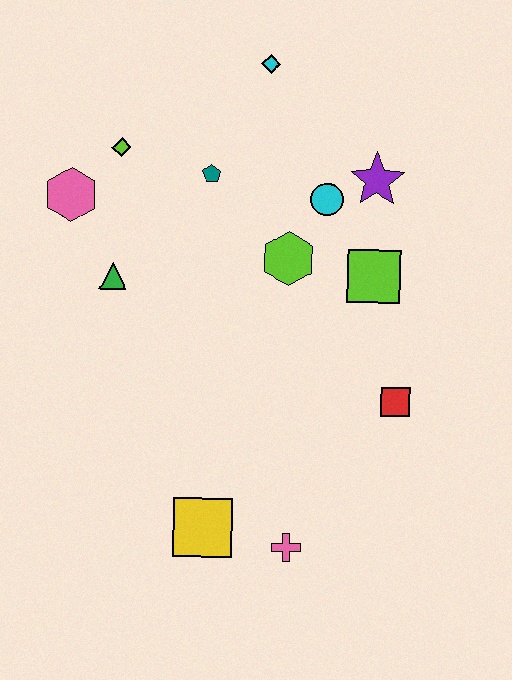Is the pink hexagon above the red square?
Yes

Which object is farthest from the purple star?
The yellow square is farthest from the purple star.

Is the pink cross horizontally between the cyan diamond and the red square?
Yes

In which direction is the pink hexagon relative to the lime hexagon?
The pink hexagon is to the left of the lime hexagon.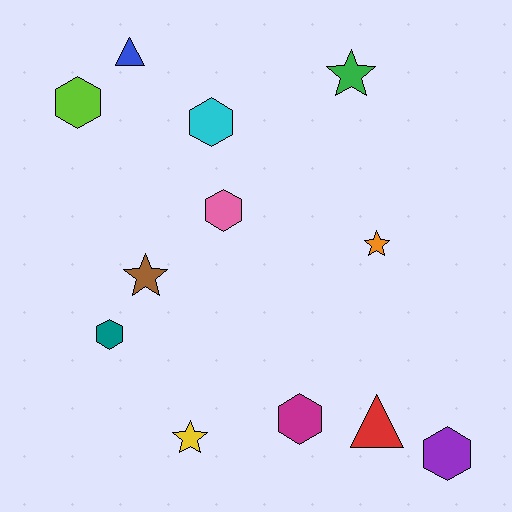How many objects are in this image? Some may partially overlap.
There are 12 objects.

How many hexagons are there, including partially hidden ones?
There are 6 hexagons.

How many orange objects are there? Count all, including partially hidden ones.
There is 1 orange object.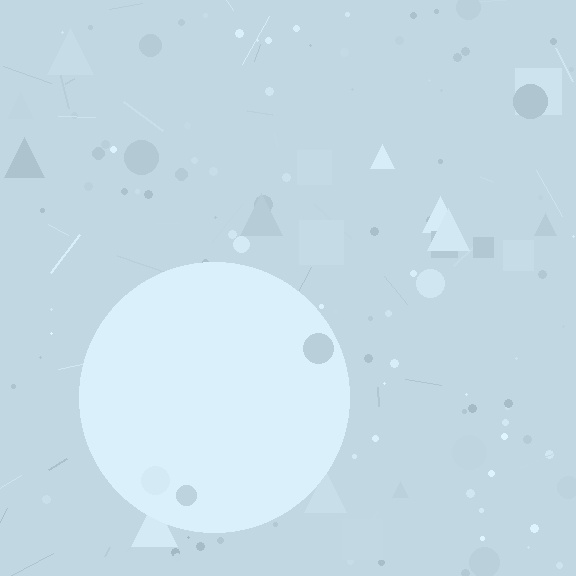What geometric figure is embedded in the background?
A circle is embedded in the background.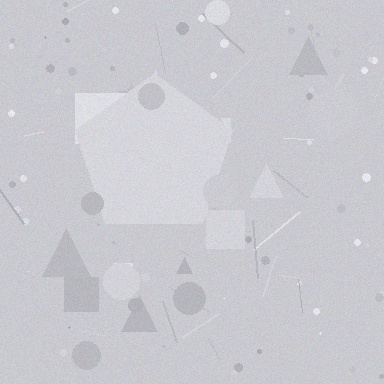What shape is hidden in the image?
A pentagon is hidden in the image.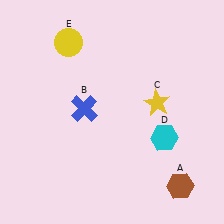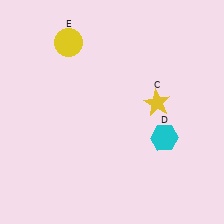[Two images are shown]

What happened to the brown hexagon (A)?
The brown hexagon (A) was removed in Image 2. It was in the bottom-right area of Image 1.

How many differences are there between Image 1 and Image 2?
There are 2 differences between the two images.